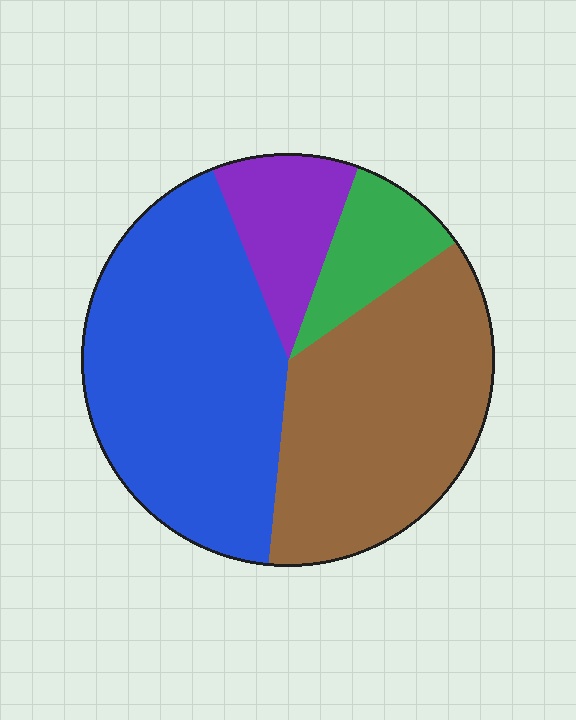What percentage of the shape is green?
Green takes up less than a quarter of the shape.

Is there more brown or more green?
Brown.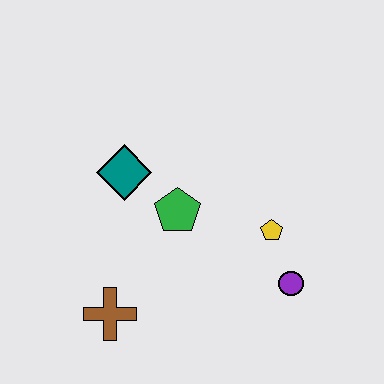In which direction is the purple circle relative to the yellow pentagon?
The purple circle is below the yellow pentagon.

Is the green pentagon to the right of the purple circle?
No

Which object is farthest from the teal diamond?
The purple circle is farthest from the teal diamond.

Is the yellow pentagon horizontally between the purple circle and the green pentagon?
Yes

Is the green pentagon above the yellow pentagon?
Yes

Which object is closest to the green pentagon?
The teal diamond is closest to the green pentagon.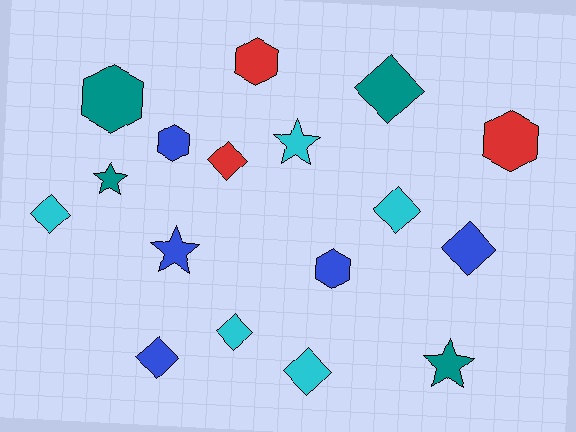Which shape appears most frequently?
Diamond, with 8 objects.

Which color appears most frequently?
Blue, with 5 objects.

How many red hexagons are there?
There are 2 red hexagons.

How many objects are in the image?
There are 17 objects.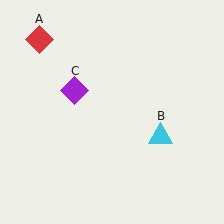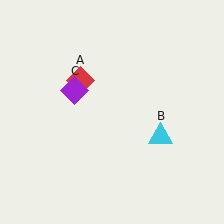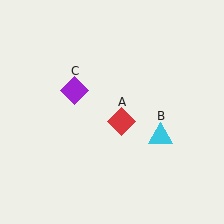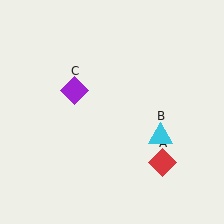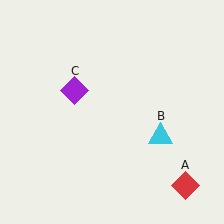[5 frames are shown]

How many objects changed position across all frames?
1 object changed position: red diamond (object A).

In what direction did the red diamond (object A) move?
The red diamond (object A) moved down and to the right.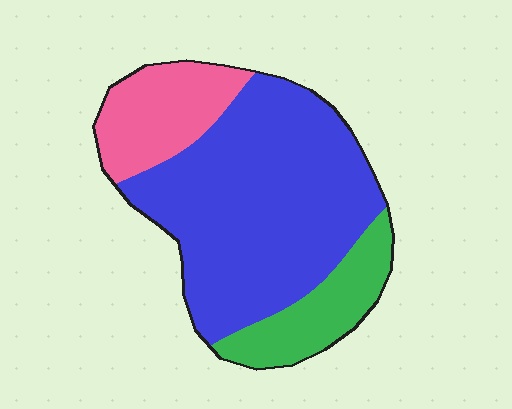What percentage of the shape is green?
Green takes up between a sixth and a third of the shape.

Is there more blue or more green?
Blue.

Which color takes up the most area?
Blue, at roughly 65%.